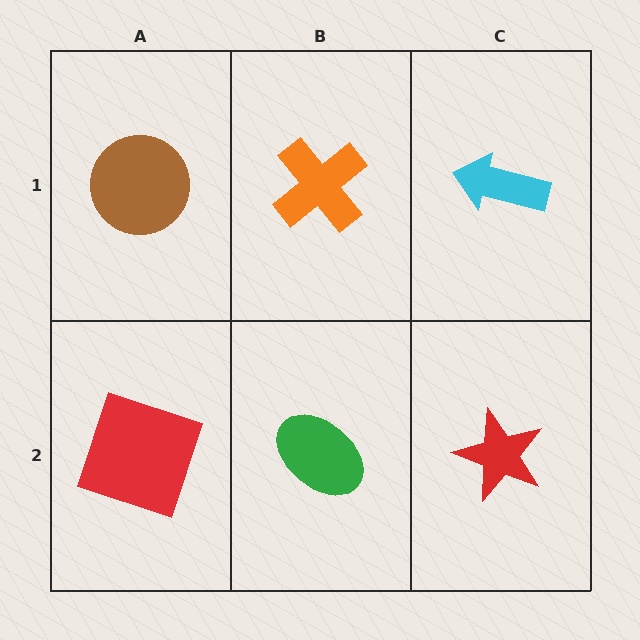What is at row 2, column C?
A red star.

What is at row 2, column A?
A red square.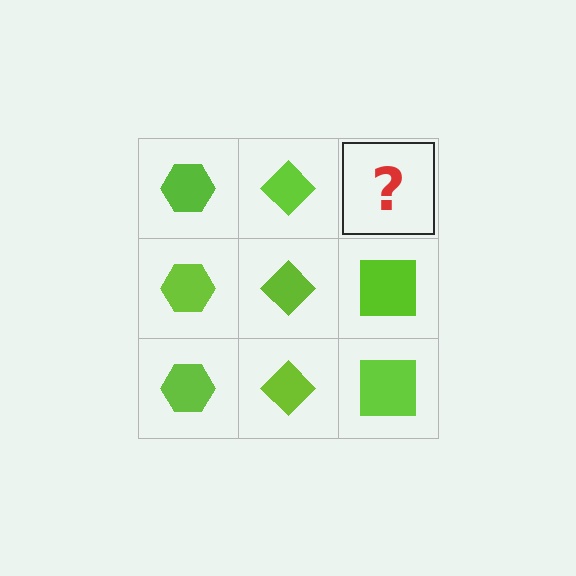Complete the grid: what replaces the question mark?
The question mark should be replaced with a lime square.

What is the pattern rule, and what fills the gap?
The rule is that each column has a consistent shape. The gap should be filled with a lime square.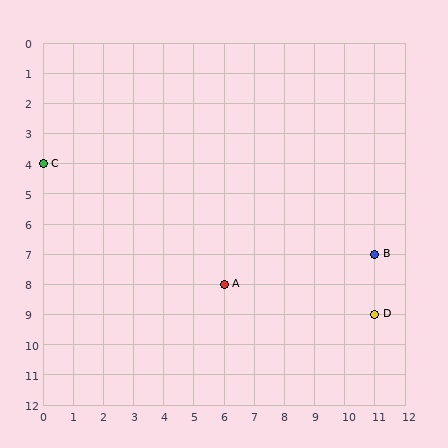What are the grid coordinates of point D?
Point D is at grid coordinates (11, 9).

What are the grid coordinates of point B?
Point B is at grid coordinates (11, 7).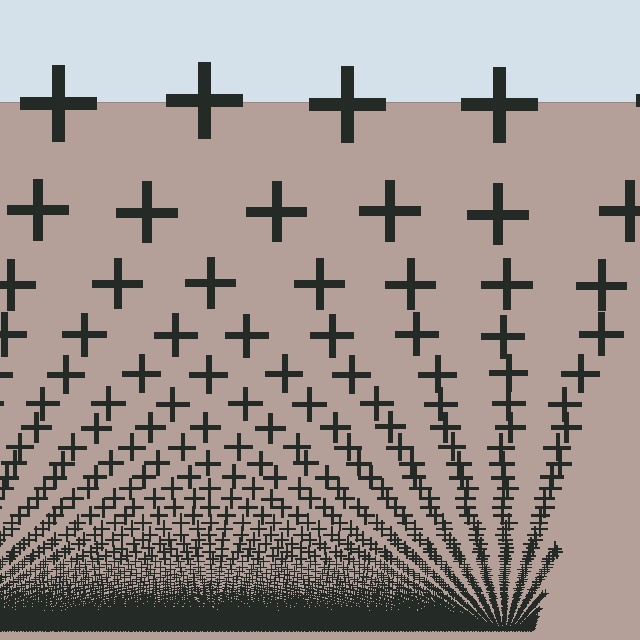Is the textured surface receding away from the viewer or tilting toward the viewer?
The surface appears to tilt toward the viewer. Texture elements get larger and sparser toward the top.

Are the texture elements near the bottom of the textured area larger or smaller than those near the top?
Smaller. The gradient is inverted — elements near the bottom are smaller and denser.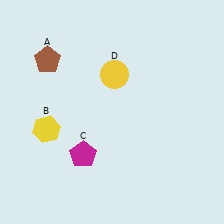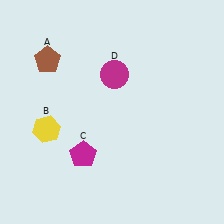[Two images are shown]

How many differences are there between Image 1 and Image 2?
There is 1 difference between the two images.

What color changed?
The circle (D) changed from yellow in Image 1 to magenta in Image 2.